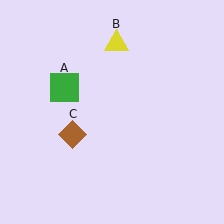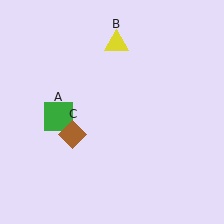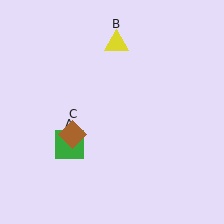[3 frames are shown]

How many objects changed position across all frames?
1 object changed position: green square (object A).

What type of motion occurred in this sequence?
The green square (object A) rotated counterclockwise around the center of the scene.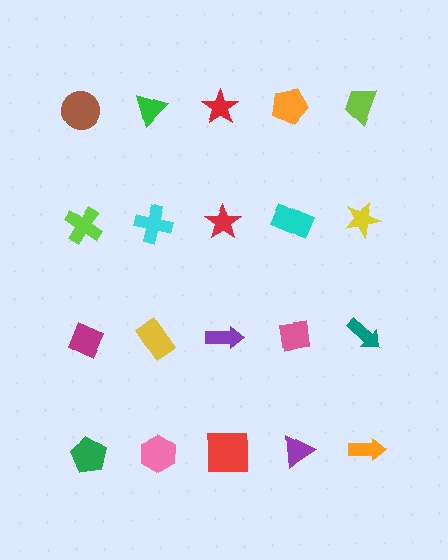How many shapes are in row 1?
5 shapes.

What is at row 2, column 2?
A cyan cross.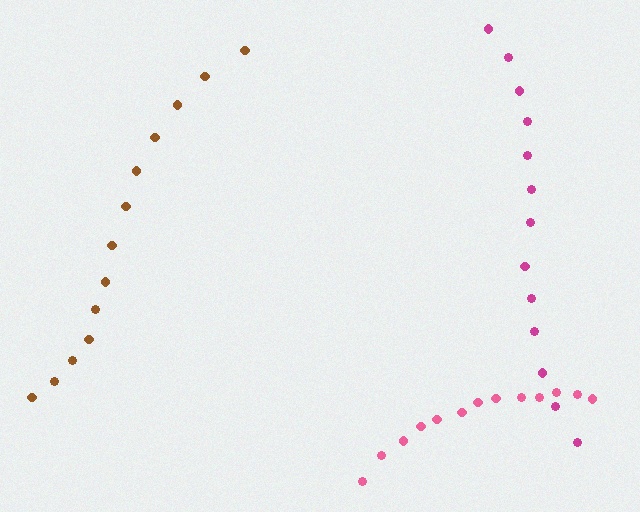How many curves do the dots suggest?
There are 3 distinct paths.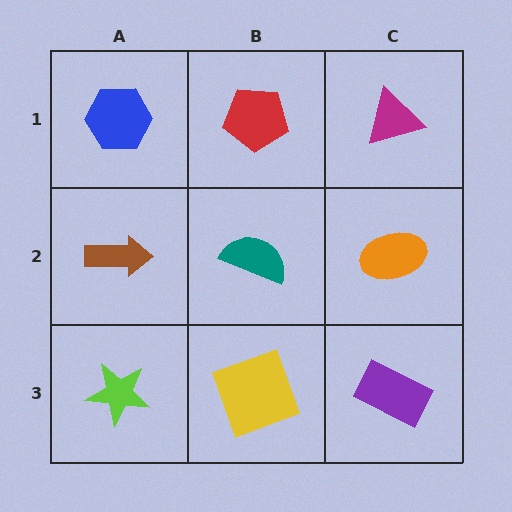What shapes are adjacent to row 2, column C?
A magenta triangle (row 1, column C), a purple rectangle (row 3, column C), a teal semicircle (row 2, column B).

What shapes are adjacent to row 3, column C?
An orange ellipse (row 2, column C), a yellow square (row 3, column B).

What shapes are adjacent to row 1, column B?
A teal semicircle (row 2, column B), a blue hexagon (row 1, column A), a magenta triangle (row 1, column C).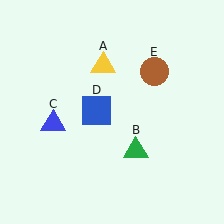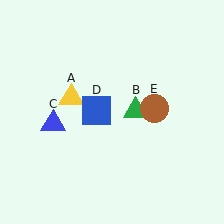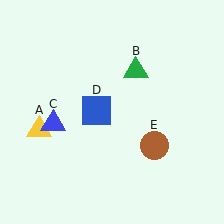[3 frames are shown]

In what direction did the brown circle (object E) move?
The brown circle (object E) moved down.